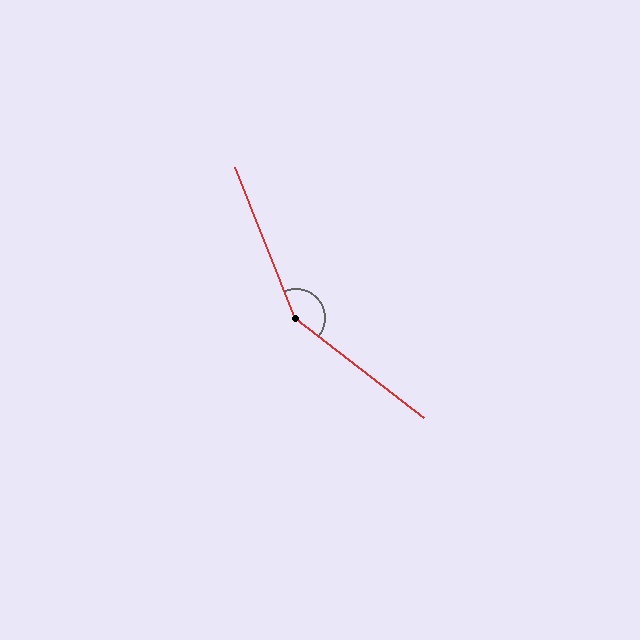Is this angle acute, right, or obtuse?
It is obtuse.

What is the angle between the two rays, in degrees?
Approximately 150 degrees.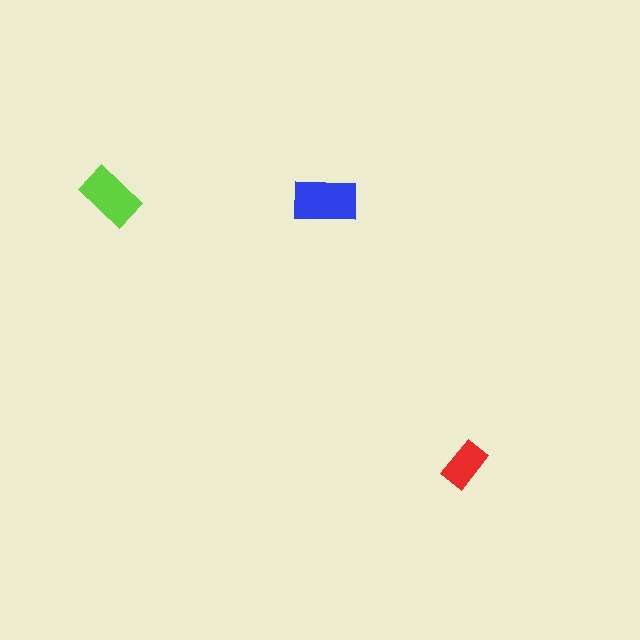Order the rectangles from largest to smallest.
the blue one, the lime one, the red one.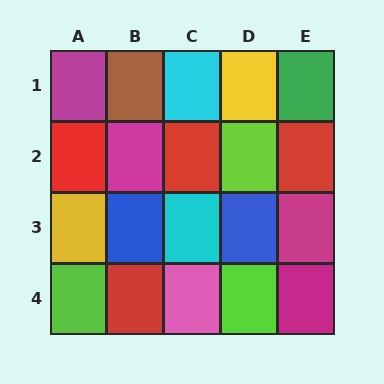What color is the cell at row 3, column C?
Cyan.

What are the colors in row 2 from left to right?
Red, magenta, red, lime, red.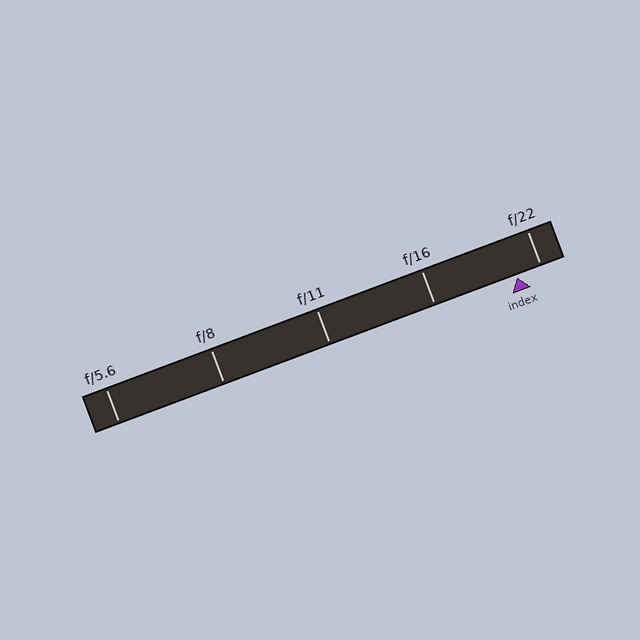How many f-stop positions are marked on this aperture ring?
There are 5 f-stop positions marked.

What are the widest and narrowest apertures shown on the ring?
The widest aperture shown is f/5.6 and the narrowest is f/22.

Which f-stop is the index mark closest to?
The index mark is closest to f/22.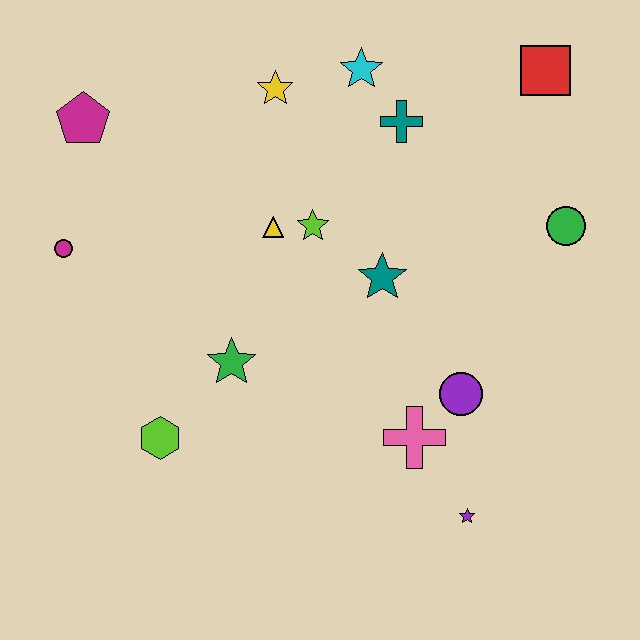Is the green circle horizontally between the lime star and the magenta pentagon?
No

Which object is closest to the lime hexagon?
The green star is closest to the lime hexagon.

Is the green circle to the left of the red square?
No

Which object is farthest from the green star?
The red square is farthest from the green star.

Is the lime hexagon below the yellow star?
Yes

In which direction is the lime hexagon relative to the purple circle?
The lime hexagon is to the left of the purple circle.